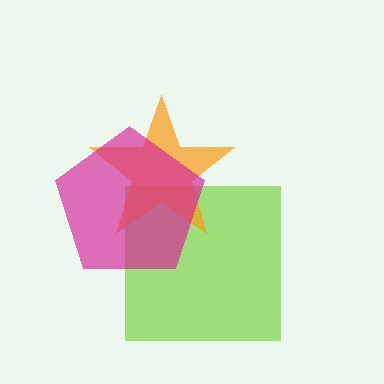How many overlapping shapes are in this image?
There are 3 overlapping shapes in the image.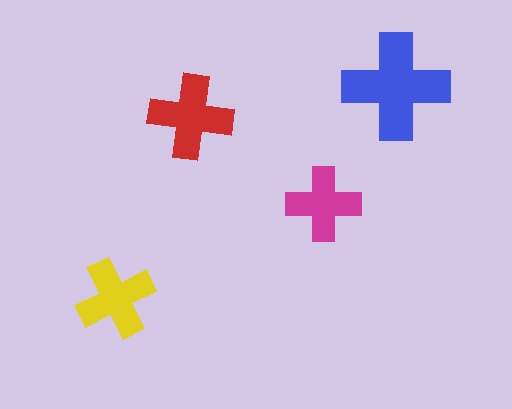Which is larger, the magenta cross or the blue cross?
The blue one.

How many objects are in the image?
There are 4 objects in the image.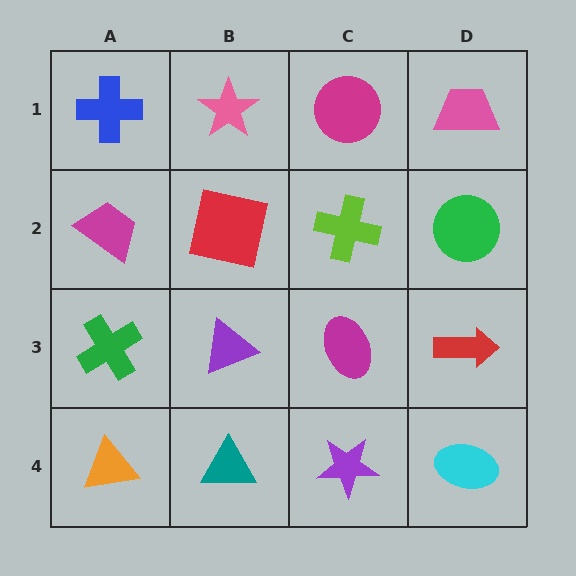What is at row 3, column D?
A red arrow.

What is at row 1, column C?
A magenta circle.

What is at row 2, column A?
A magenta trapezoid.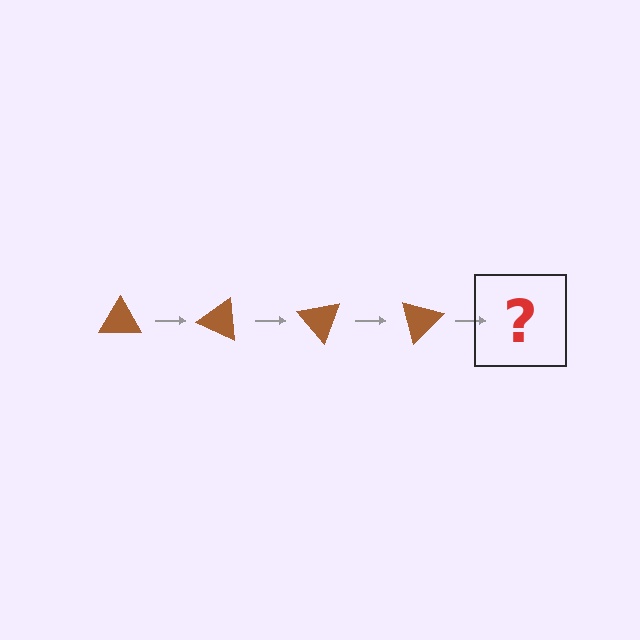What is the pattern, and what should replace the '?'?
The pattern is that the triangle rotates 25 degrees each step. The '?' should be a brown triangle rotated 100 degrees.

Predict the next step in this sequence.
The next step is a brown triangle rotated 100 degrees.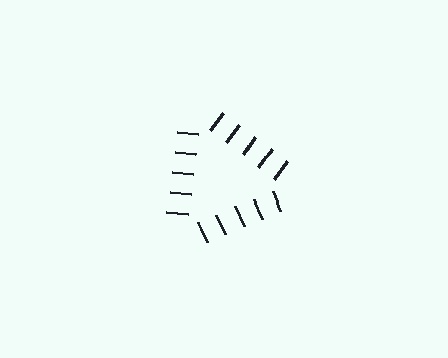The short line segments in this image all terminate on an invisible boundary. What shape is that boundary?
An illusory triangle — the line segments terminate on its edges but no continuous stroke is drawn.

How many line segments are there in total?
15 — 5 along each of the 3 edges.